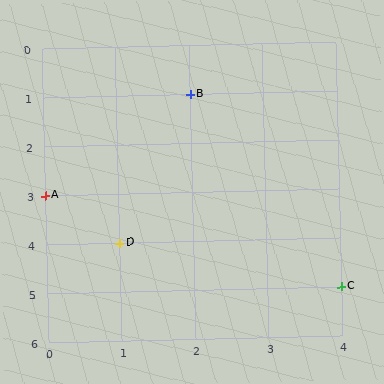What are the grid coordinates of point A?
Point A is at grid coordinates (0, 3).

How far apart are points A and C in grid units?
Points A and C are 4 columns and 2 rows apart (about 4.5 grid units diagonally).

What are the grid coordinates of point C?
Point C is at grid coordinates (4, 5).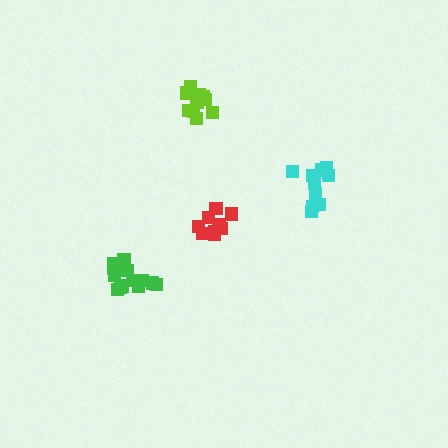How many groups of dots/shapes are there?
There are 4 groups.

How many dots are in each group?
Group 1: 13 dots, Group 2: 10 dots, Group 3: 10 dots, Group 4: 10 dots (43 total).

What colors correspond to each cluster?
The clusters are colored: green, red, cyan, lime.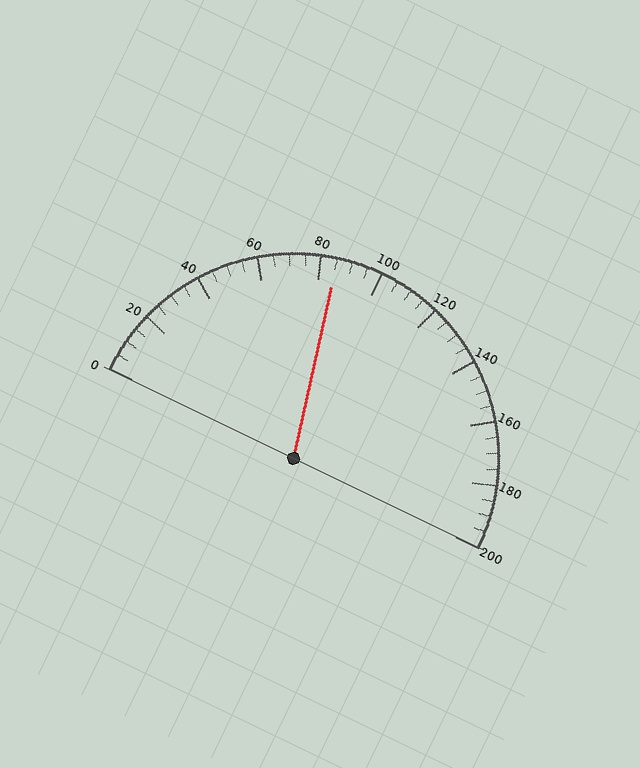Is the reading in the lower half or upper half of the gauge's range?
The reading is in the lower half of the range (0 to 200).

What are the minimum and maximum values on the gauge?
The gauge ranges from 0 to 200.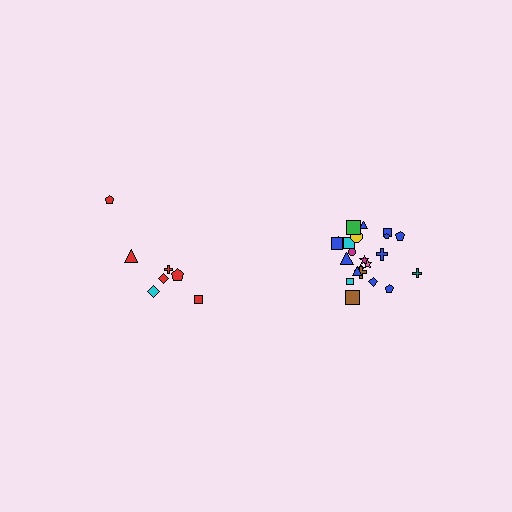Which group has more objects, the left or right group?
The right group.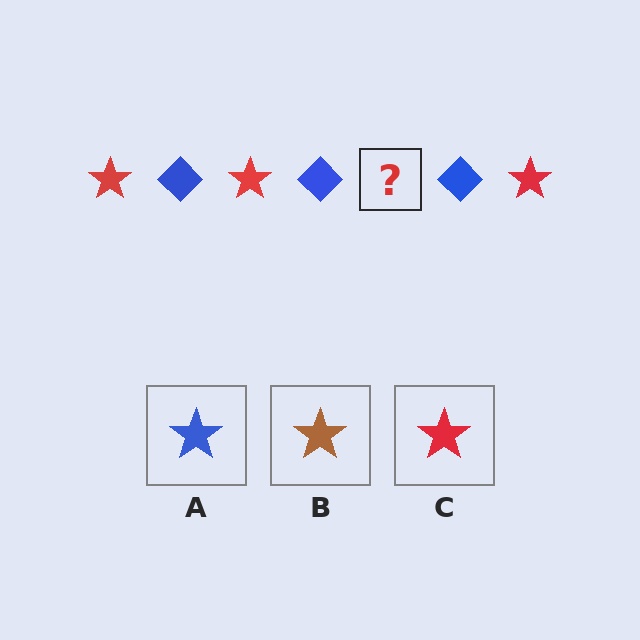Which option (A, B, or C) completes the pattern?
C.